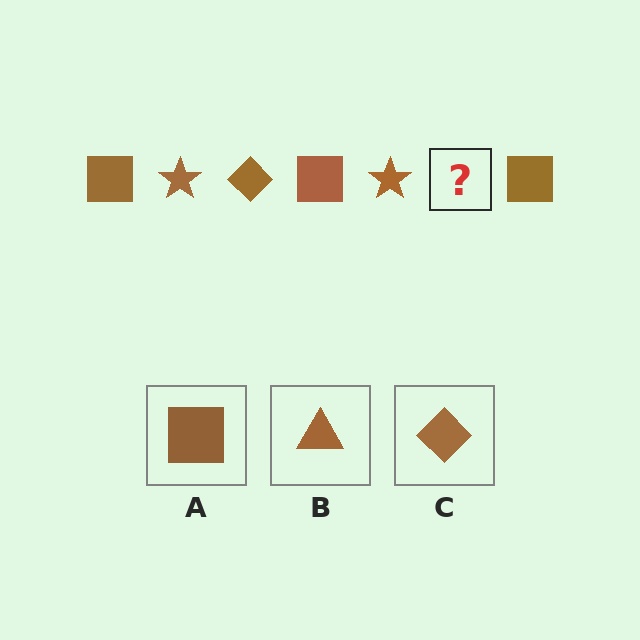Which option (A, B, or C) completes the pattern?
C.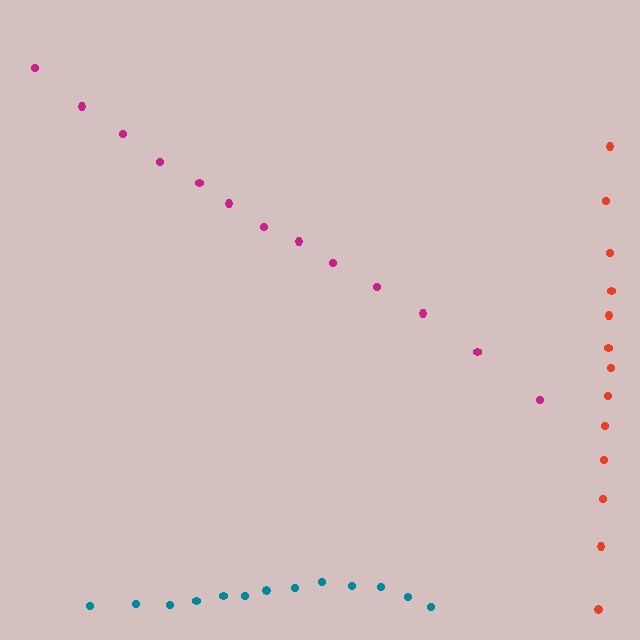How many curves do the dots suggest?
There are 3 distinct paths.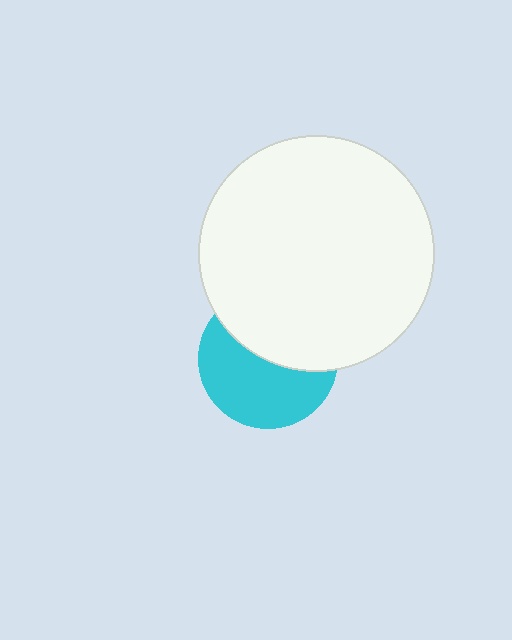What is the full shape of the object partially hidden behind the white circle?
The partially hidden object is a cyan circle.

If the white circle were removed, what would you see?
You would see the complete cyan circle.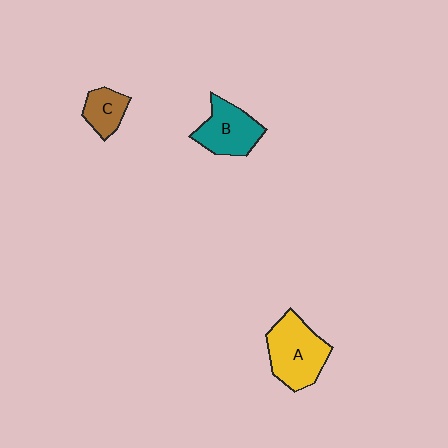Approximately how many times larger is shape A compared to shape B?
Approximately 1.3 times.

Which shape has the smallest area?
Shape C (brown).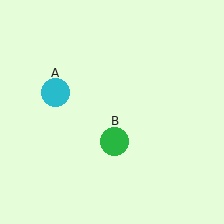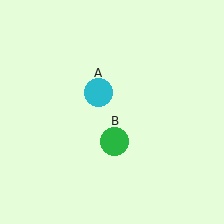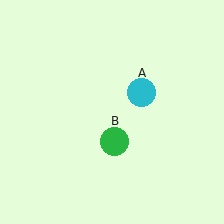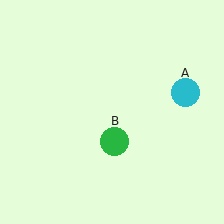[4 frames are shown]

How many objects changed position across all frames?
1 object changed position: cyan circle (object A).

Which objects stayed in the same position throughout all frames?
Green circle (object B) remained stationary.